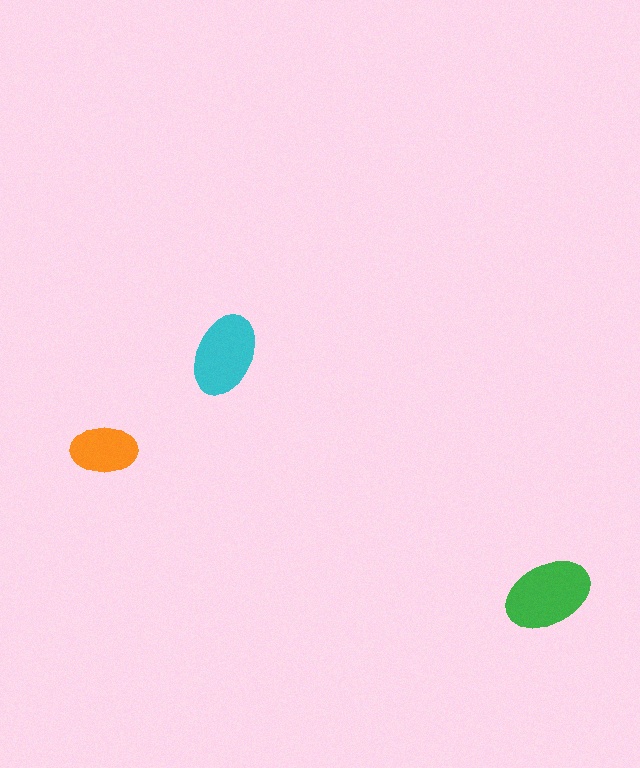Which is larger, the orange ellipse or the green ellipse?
The green one.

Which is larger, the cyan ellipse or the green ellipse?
The green one.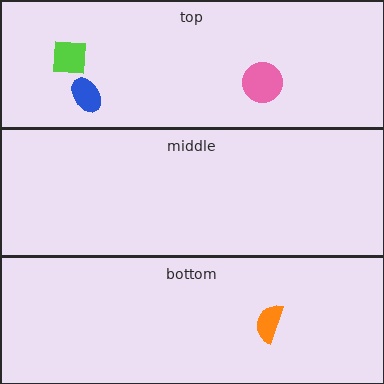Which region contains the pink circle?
The top region.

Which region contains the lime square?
The top region.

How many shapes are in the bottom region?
1.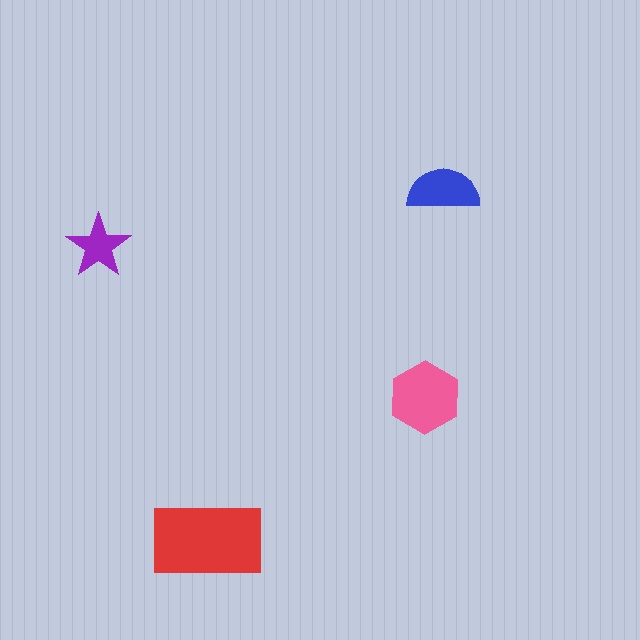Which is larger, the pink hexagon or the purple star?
The pink hexagon.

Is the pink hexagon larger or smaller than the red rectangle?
Smaller.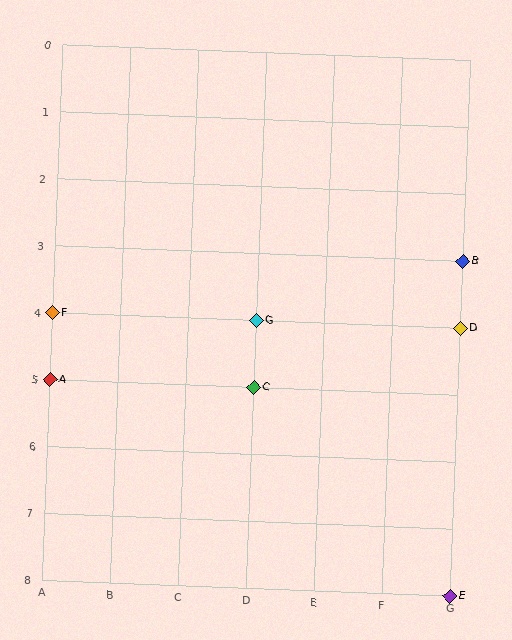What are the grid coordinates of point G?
Point G is at grid coordinates (D, 4).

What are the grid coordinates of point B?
Point B is at grid coordinates (G, 3).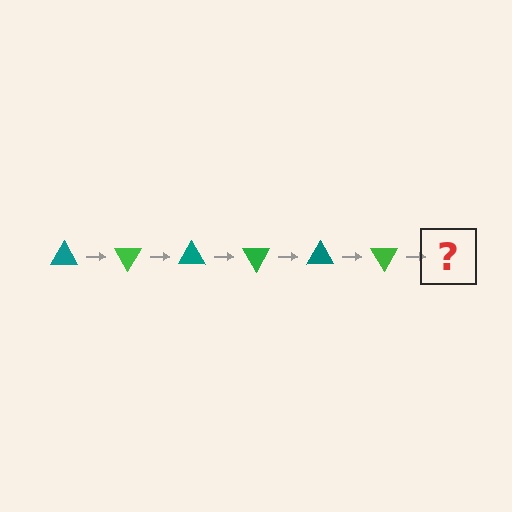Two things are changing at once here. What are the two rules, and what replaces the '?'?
The two rules are that it rotates 60 degrees each step and the color cycles through teal and green. The '?' should be a teal triangle, rotated 360 degrees from the start.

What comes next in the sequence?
The next element should be a teal triangle, rotated 360 degrees from the start.